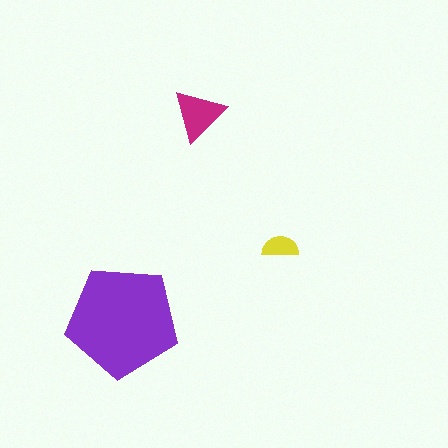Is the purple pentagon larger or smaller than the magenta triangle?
Larger.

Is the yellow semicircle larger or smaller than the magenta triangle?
Smaller.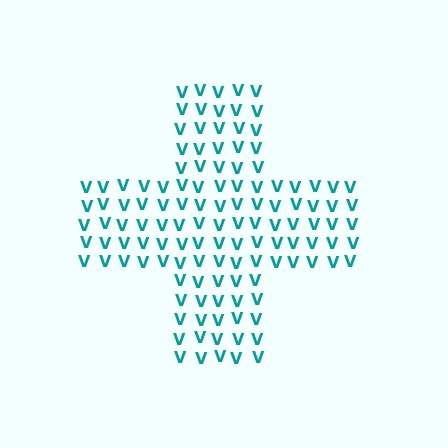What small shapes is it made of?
It is made of small letter V's.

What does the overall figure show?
The overall figure shows a cross.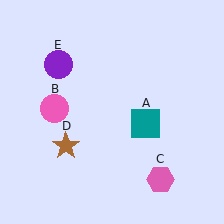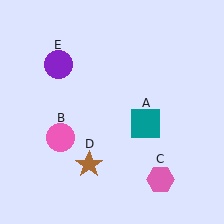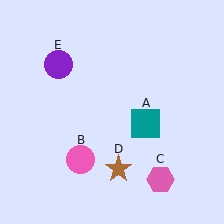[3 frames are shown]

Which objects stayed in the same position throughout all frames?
Teal square (object A) and pink hexagon (object C) and purple circle (object E) remained stationary.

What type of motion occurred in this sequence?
The pink circle (object B), brown star (object D) rotated counterclockwise around the center of the scene.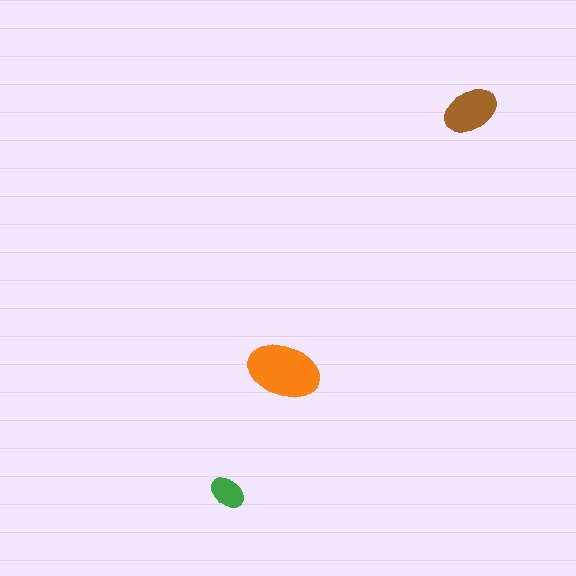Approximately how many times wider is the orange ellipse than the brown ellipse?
About 1.5 times wider.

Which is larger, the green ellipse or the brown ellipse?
The brown one.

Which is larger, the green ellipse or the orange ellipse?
The orange one.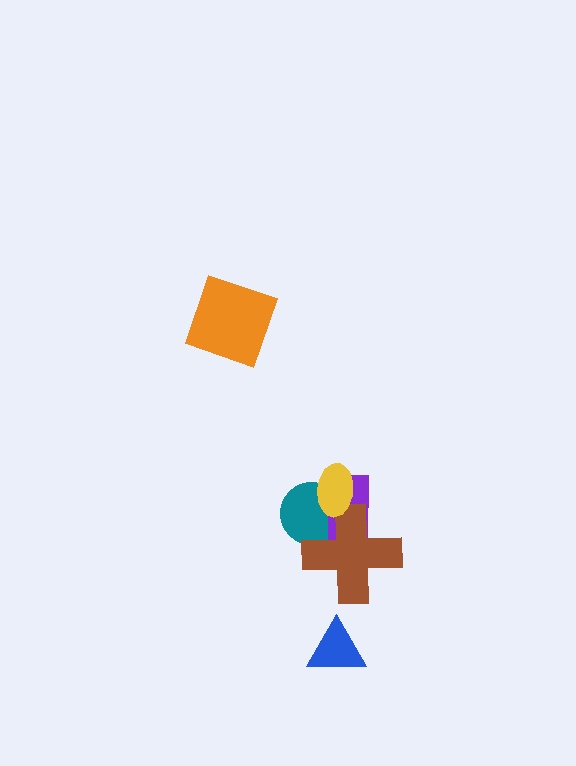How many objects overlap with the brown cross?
3 objects overlap with the brown cross.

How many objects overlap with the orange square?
0 objects overlap with the orange square.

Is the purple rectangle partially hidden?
Yes, it is partially covered by another shape.